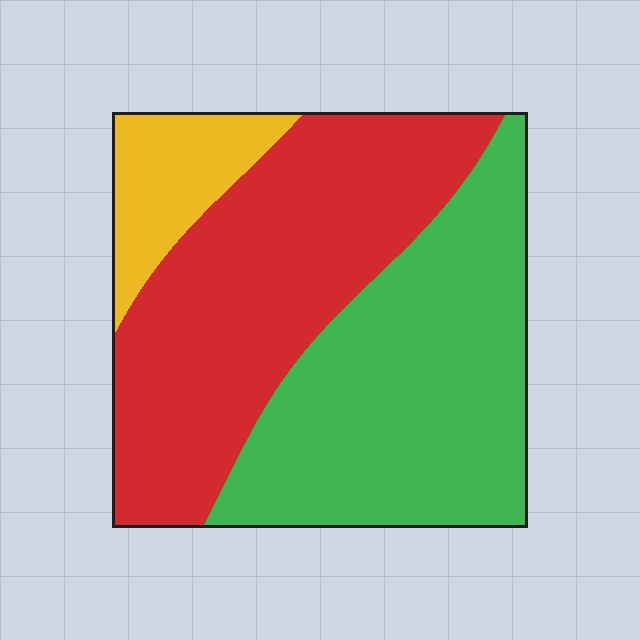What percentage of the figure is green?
Green covers 44% of the figure.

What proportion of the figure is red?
Red takes up between a third and a half of the figure.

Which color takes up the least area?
Yellow, at roughly 10%.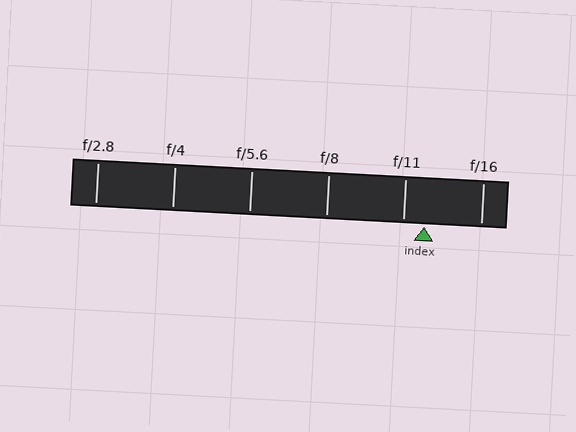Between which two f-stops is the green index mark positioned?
The index mark is between f/11 and f/16.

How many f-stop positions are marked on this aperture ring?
There are 6 f-stop positions marked.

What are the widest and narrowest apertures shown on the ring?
The widest aperture shown is f/2.8 and the narrowest is f/16.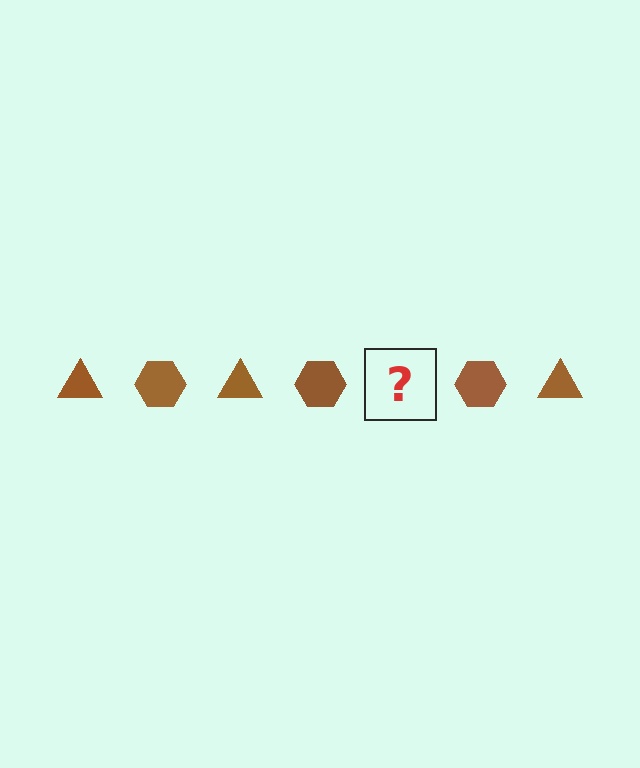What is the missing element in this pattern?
The missing element is a brown triangle.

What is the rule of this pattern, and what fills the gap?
The rule is that the pattern cycles through triangle, hexagon shapes in brown. The gap should be filled with a brown triangle.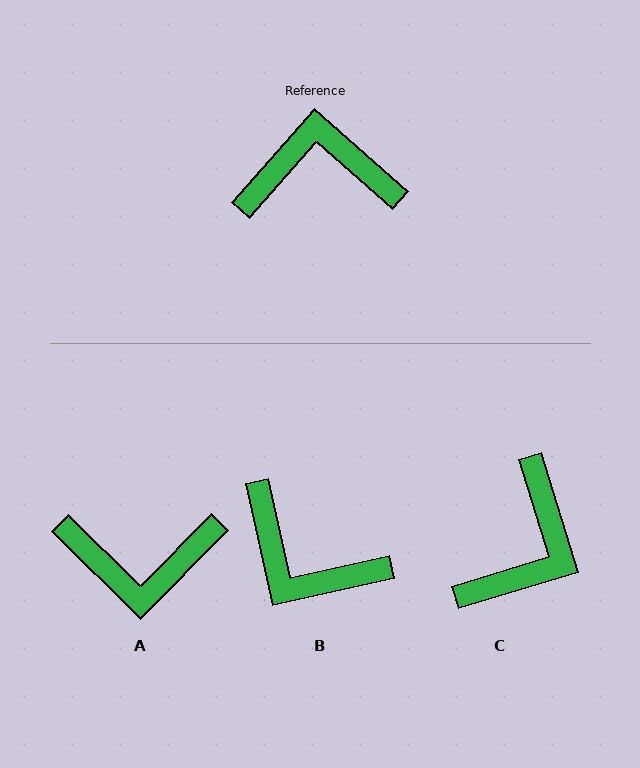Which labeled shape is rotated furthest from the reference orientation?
A, about 177 degrees away.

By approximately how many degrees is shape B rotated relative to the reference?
Approximately 144 degrees counter-clockwise.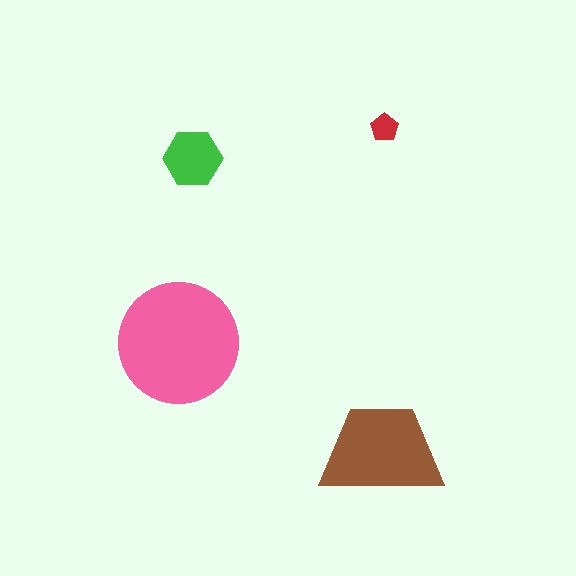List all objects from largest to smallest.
The pink circle, the brown trapezoid, the green hexagon, the red pentagon.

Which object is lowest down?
The brown trapezoid is bottommost.